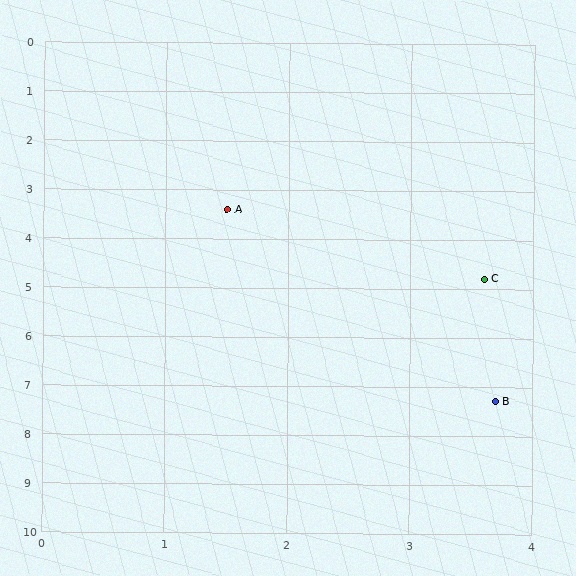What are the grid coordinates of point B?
Point B is at approximately (3.7, 7.3).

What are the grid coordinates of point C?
Point C is at approximately (3.6, 4.8).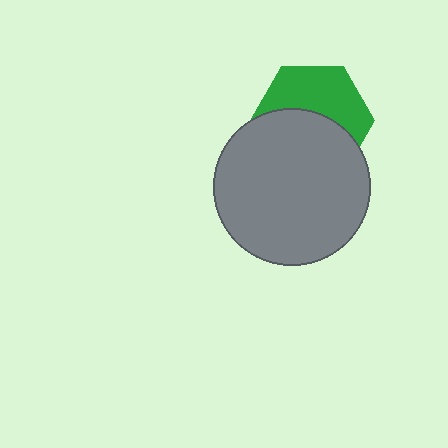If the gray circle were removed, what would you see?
You would see the complete green hexagon.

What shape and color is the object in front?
The object in front is a gray circle.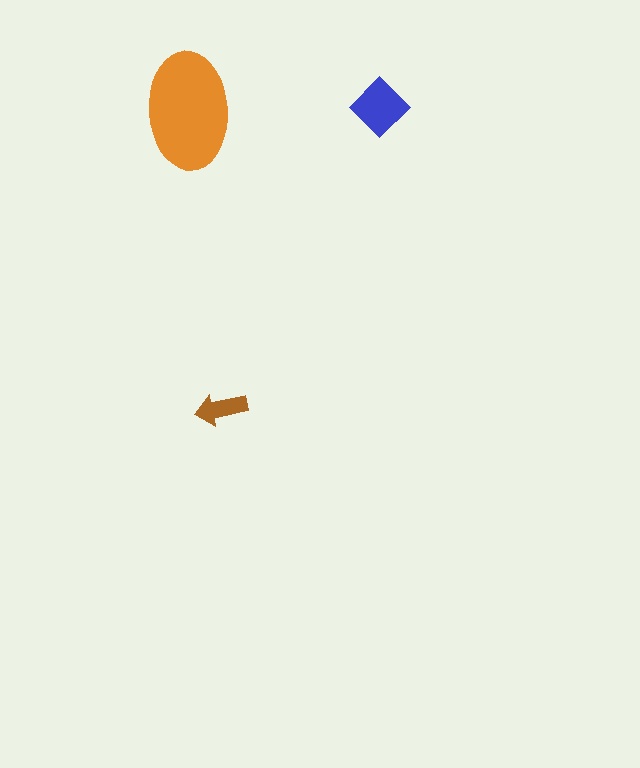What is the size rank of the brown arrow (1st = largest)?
3rd.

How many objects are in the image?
There are 3 objects in the image.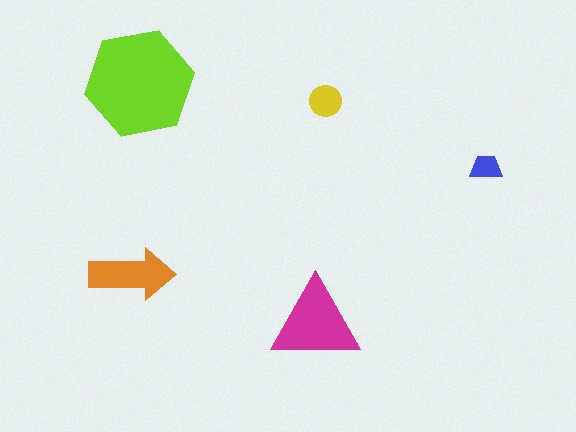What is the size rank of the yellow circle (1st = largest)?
4th.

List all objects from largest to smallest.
The lime hexagon, the magenta triangle, the orange arrow, the yellow circle, the blue trapezoid.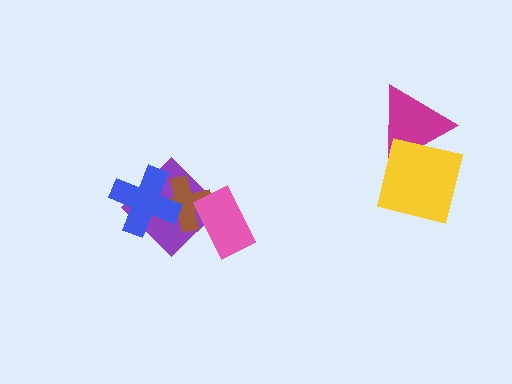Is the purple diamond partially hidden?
Yes, it is partially covered by another shape.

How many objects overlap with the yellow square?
1 object overlaps with the yellow square.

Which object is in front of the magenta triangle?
The yellow square is in front of the magenta triangle.